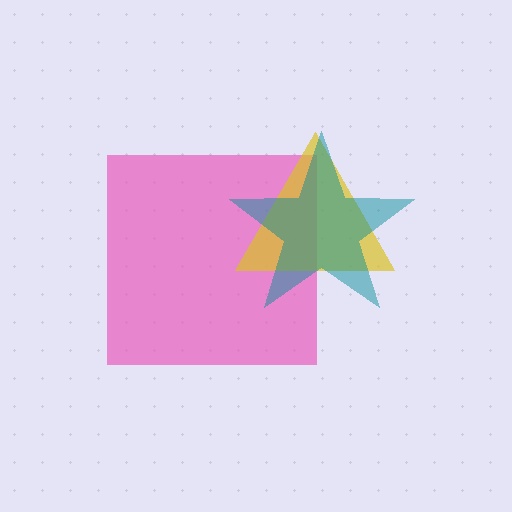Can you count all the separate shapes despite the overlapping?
Yes, there are 3 separate shapes.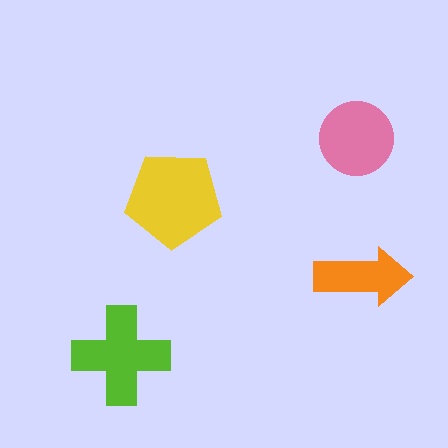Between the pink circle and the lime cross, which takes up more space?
The lime cross.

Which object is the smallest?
The orange arrow.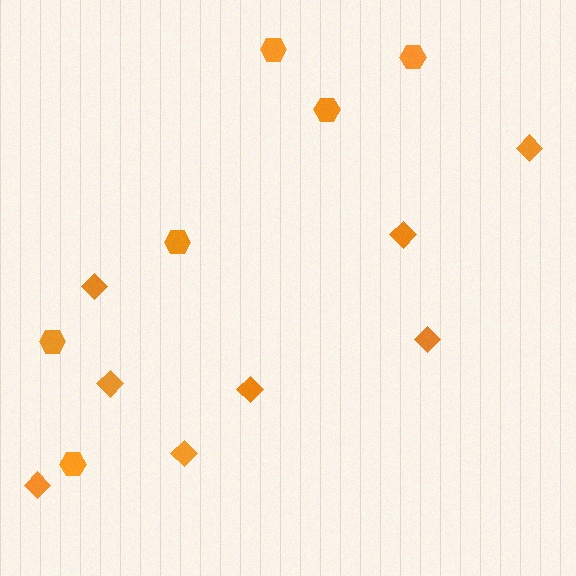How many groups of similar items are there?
There are 2 groups: one group of hexagons (6) and one group of diamonds (8).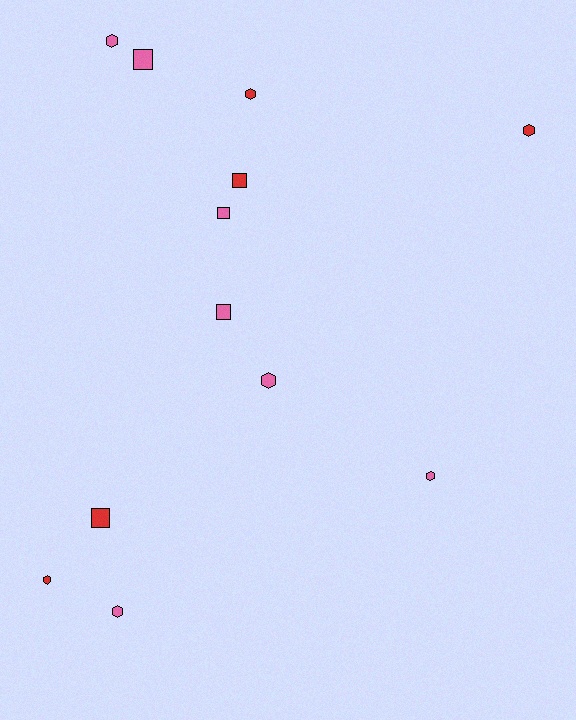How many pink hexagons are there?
There are 4 pink hexagons.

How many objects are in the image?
There are 12 objects.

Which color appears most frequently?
Pink, with 7 objects.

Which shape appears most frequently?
Hexagon, with 7 objects.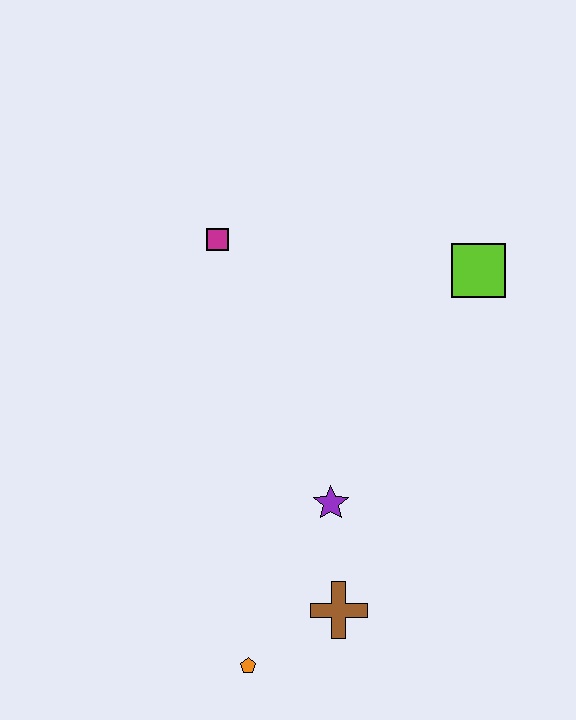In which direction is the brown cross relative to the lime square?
The brown cross is below the lime square.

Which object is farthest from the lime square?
The orange pentagon is farthest from the lime square.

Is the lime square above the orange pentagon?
Yes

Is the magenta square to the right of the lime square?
No